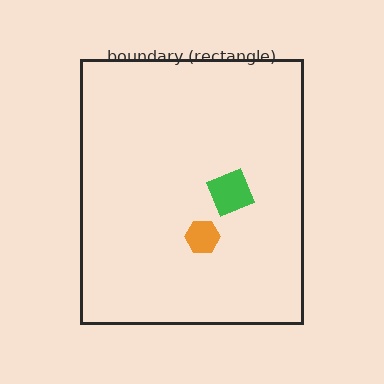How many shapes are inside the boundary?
2 inside, 0 outside.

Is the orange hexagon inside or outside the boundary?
Inside.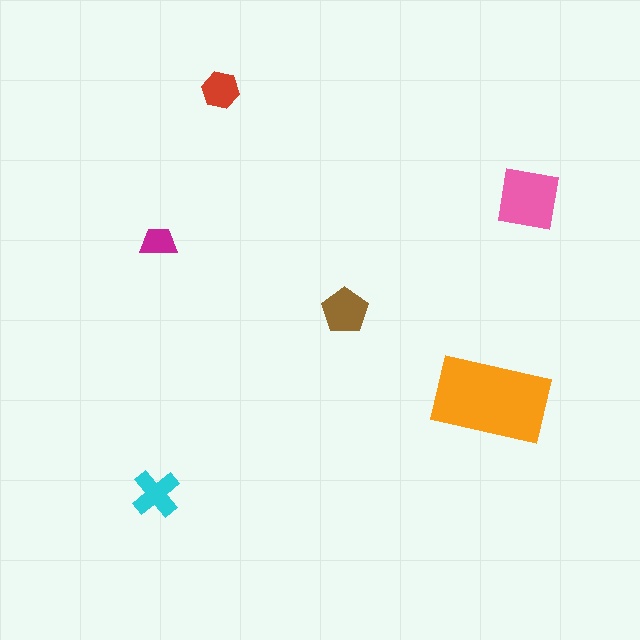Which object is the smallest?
The magenta trapezoid.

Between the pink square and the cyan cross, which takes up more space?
The pink square.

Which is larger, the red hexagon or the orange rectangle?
The orange rectangle.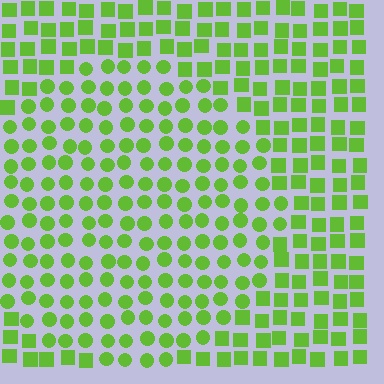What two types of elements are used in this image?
The image uses circles inside the circle region and squares outside it.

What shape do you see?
I see a circle.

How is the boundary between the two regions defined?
The boundary is defined by a change in element shape: circles inside vs. squares outside. All elements share the same color and spacing.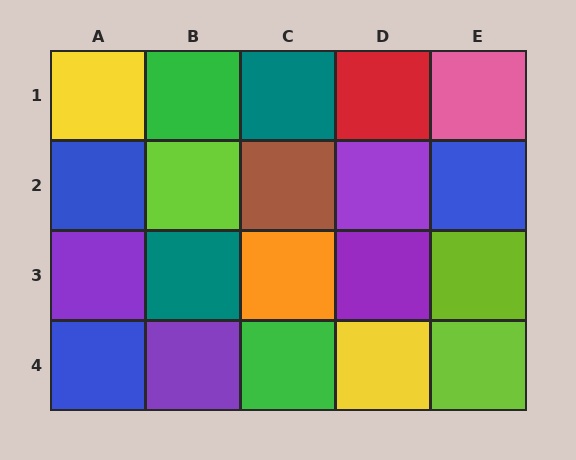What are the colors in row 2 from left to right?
Blue, lime, brown, purple, blue.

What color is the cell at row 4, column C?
Green.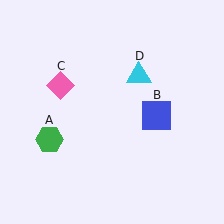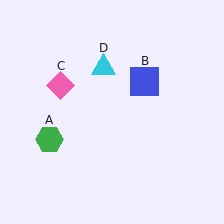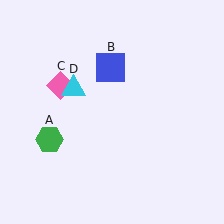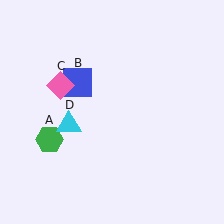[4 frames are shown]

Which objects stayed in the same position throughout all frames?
Green hexagon (object A) and pink diamond (object C) remained stationary.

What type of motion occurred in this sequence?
The blue square (object B), cyan triangle (object D) rotated counterclockwise around the center of the scene.